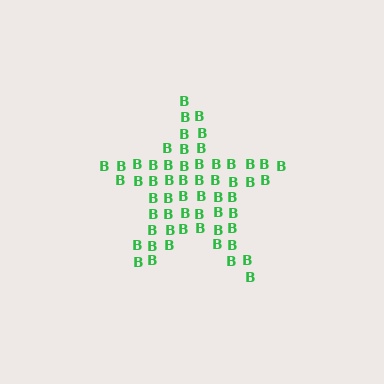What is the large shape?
The large shape is a star.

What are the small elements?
The small elements are letter B's.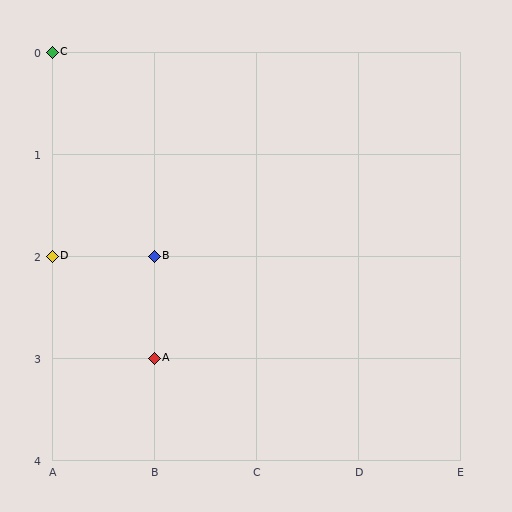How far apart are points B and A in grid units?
Points B and A are 1 row apart.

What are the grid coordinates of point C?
Point C is at grid coordinates (A, 0).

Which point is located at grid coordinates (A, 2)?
Point D is at (A, 2).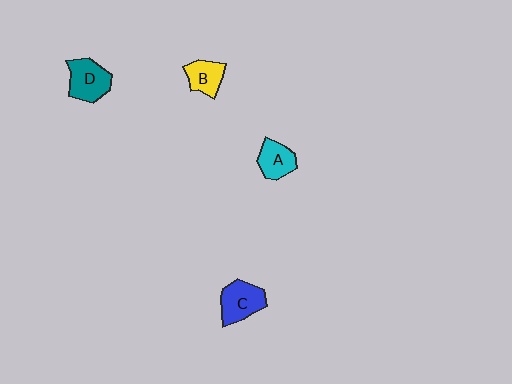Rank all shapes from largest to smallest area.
From largest to smallest: D (teal), C (blue), A (cyan), B (yellow).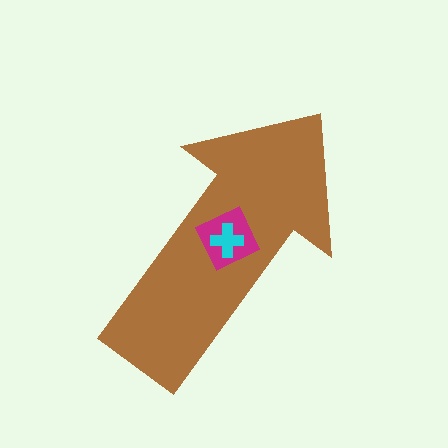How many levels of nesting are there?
3.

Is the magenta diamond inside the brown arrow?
Yes.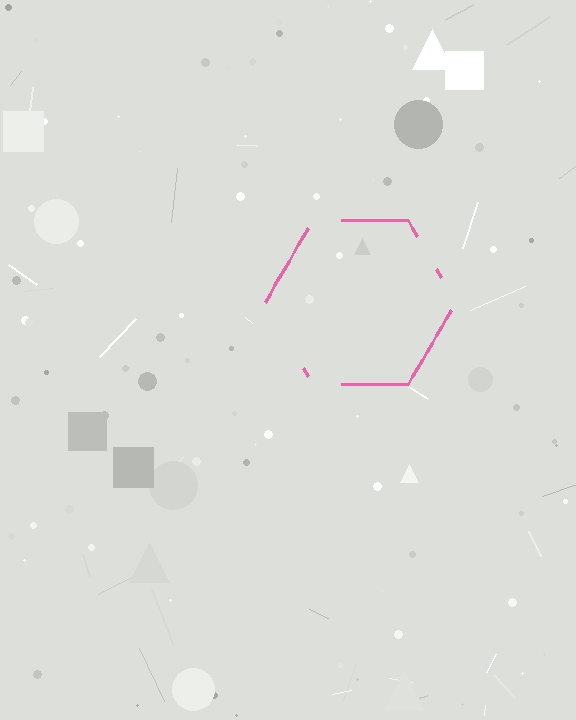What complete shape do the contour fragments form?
The contour fragments form a hexagon.